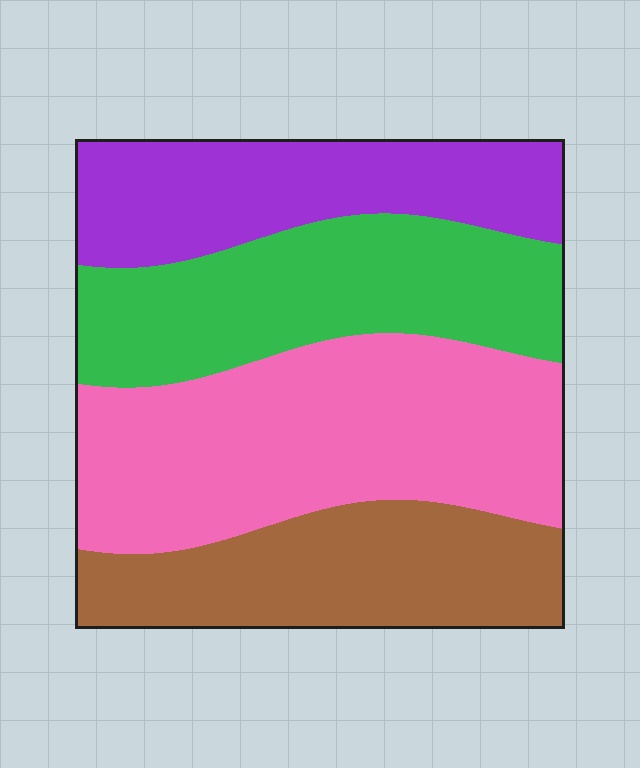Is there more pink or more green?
Pink.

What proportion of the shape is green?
Green takes up about one quarter (1/4) of the shape.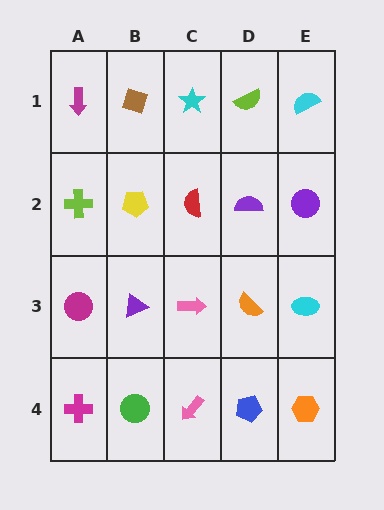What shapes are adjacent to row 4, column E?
A cyan ellipse (row 3, column E), a blue pentagon (row 4, column D).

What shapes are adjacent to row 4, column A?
A magenta circle (row 3, column A), a green circle (row 4, column B).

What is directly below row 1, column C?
A red semicircle.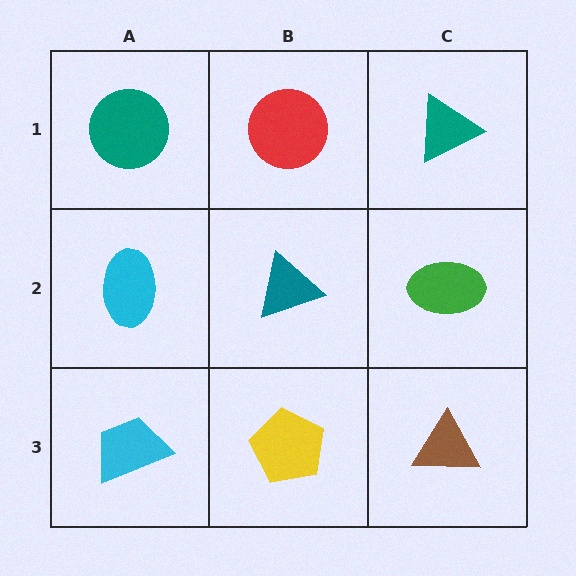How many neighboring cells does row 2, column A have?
3.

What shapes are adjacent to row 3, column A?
A cyan ellipse (row 2, column A), a yellow pentagon (row 3, column B).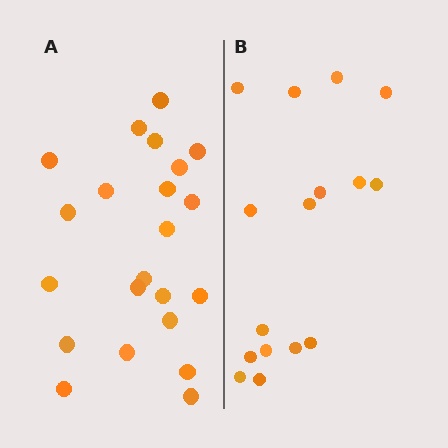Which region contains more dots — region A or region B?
Region A (the left region) has more dots.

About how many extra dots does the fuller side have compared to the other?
Region A has about 6 more dots than region B.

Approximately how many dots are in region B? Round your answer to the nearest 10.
About 20 dots. (The exact count is 16, which rounds to 20.)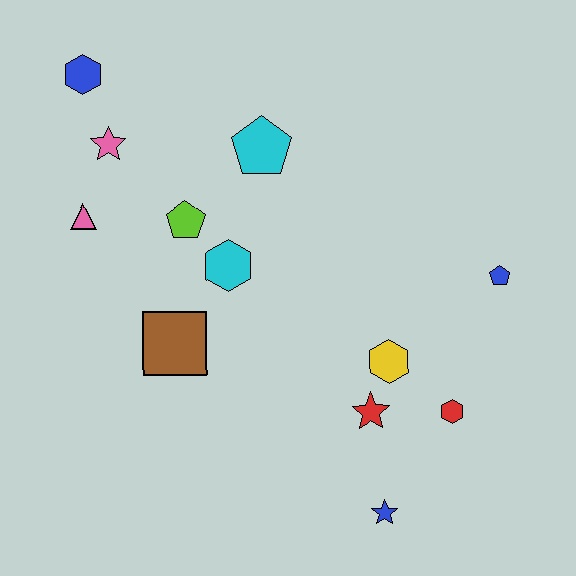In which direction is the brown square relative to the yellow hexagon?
The brown square is to the left of the yellow hexagon.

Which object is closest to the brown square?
The cyan hexagon is closest to the brown square.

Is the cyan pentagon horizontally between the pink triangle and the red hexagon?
Yes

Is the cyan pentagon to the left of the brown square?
No